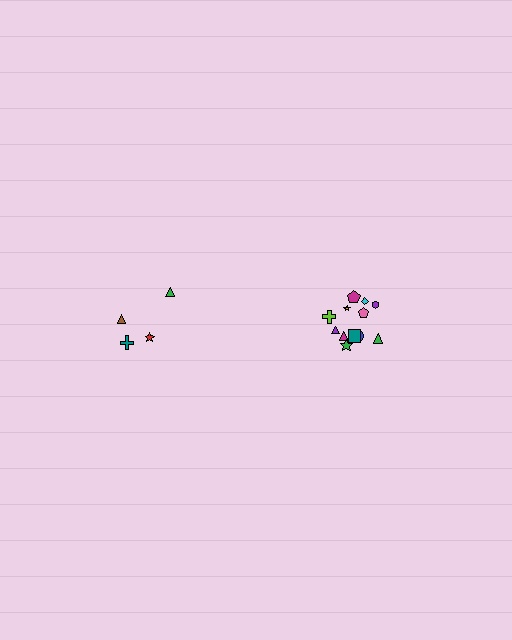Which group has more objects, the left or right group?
The right group.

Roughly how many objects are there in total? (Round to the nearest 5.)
Roughly 15 objects in total.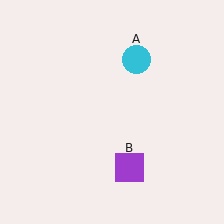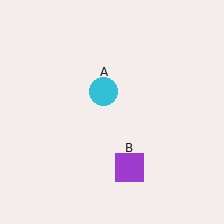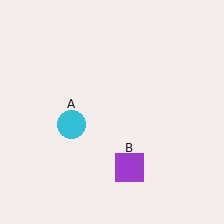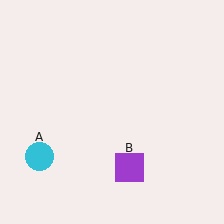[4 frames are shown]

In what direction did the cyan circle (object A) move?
The cyan circle (object A) moved down and to the left.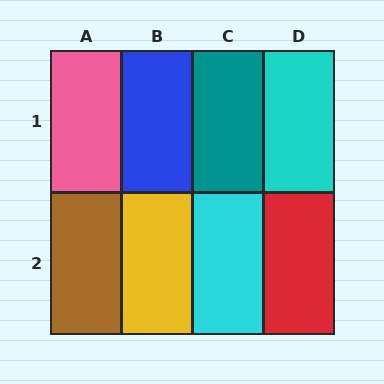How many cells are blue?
1 cell is blue.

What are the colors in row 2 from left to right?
Brown, yellow, cyan, red.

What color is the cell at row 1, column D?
Cyan.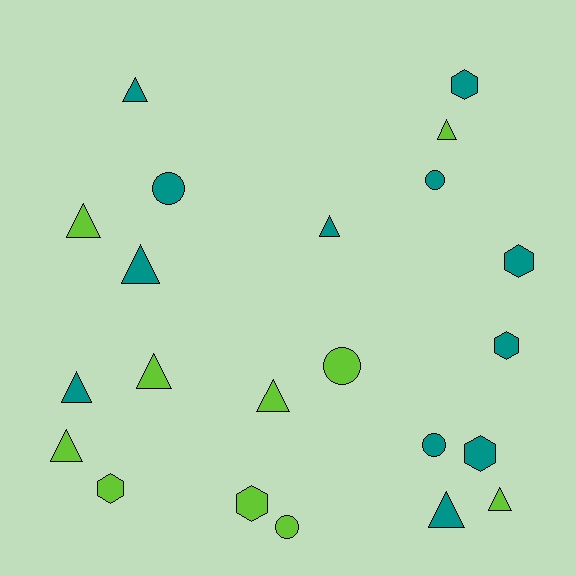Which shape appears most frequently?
Triangle, with 11 objects.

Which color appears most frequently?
Teal, with 12 objects.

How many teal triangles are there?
There are 5 teal triangles.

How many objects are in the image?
There are 22 objects.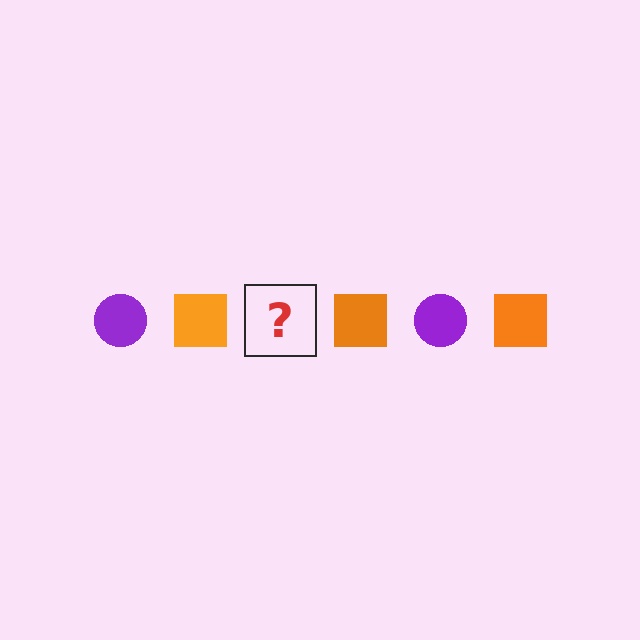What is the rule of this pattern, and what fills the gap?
The rule is that the pattern alternates between purple circle and orange square. The gap should be filled with a purple circle.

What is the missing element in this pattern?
The missing element is a purple circle.